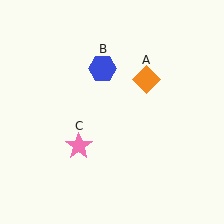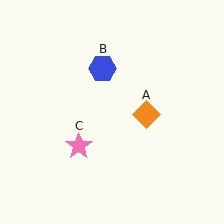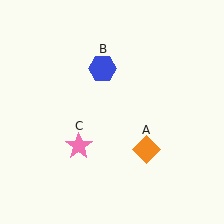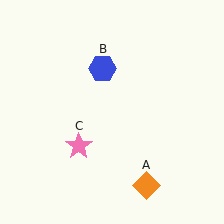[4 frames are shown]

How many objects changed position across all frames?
1 object changed position: orange diamond (object A).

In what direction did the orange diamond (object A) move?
The orange diamond (object A) moved down.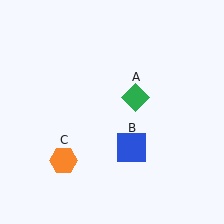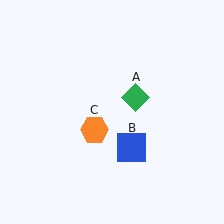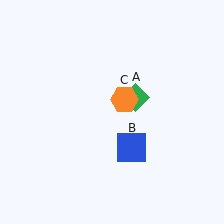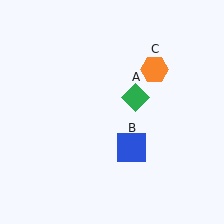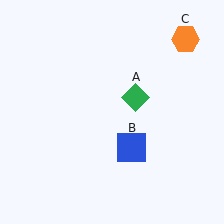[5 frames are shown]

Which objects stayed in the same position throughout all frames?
Green diamond (object A) and blue square (object B) remained stationary.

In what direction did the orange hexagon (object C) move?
The orange hexagon (object C) moved up and to the right.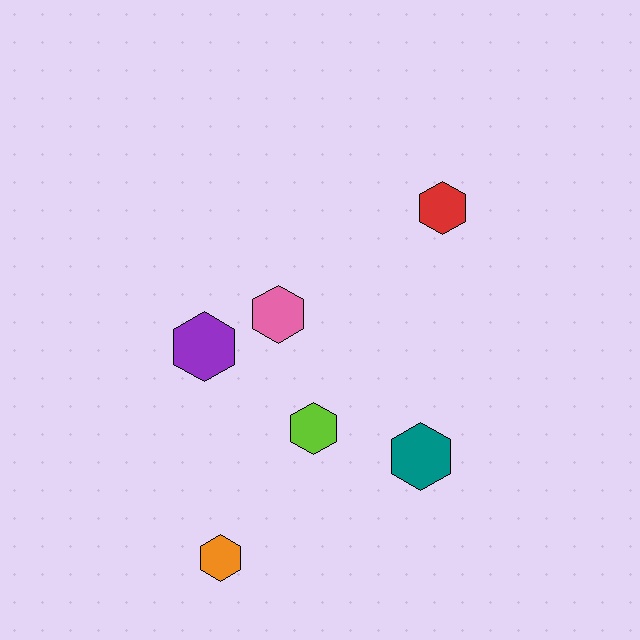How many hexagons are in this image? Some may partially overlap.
There are 6 hexagons.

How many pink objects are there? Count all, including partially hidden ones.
There is 1 pink object.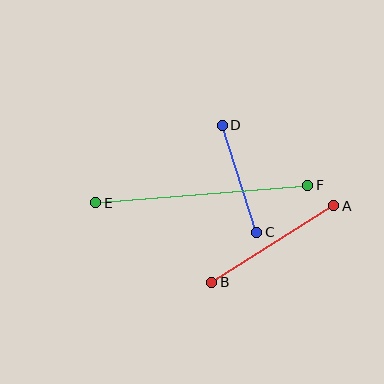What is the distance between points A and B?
The distance is approximately 144 pixels.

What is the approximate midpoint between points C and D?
The midpoint is at approximately (240, 179) pixels.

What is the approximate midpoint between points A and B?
The midpoint is at approximately (273, 244) pixels.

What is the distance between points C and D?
The distance is approximately 113 pixels.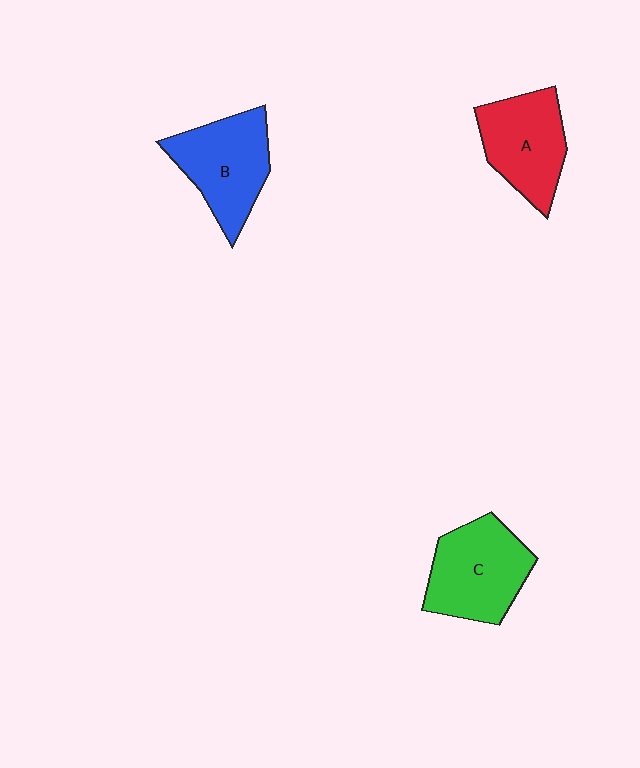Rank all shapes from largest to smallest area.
From largest to smallest: C (green), B (blue), A (red).